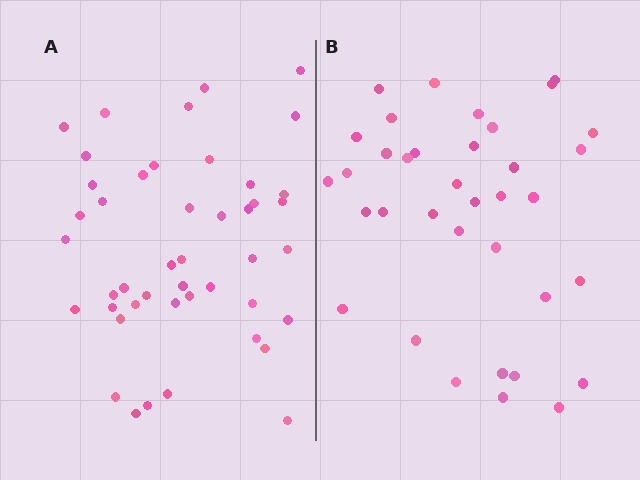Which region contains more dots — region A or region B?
Region A (the left region) has more dots.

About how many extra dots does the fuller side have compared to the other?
Region A has roughly 8 or so more dots than region B.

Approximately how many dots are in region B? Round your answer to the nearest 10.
About 40 dots. (The exact count is 36, which rounds to 40.)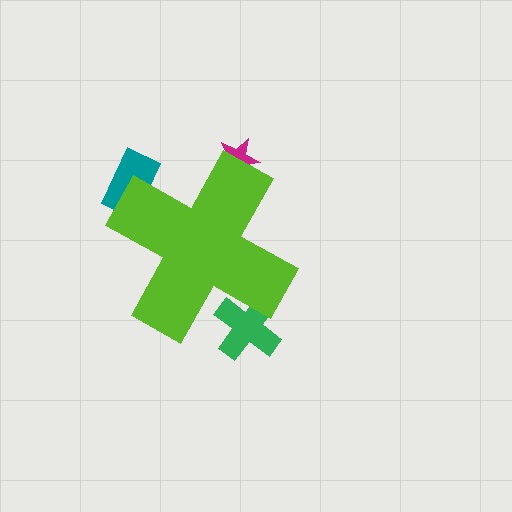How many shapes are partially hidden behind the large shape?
3 shapes are partially hidden.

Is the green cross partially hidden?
Yes, the green cross is partially hidden behind the lime cross.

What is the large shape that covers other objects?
A lime cross.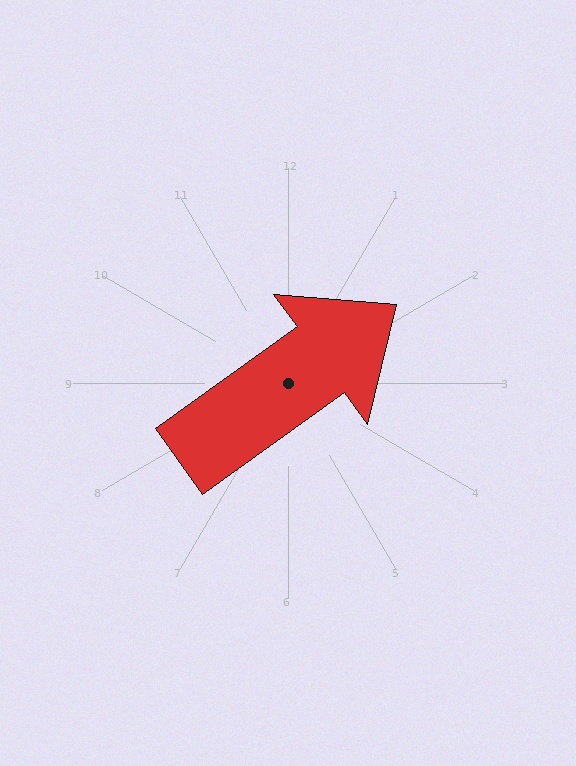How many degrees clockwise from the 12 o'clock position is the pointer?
Approximately 54 degrees.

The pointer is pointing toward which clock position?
Roughly 2 o'clock.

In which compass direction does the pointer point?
Northeast.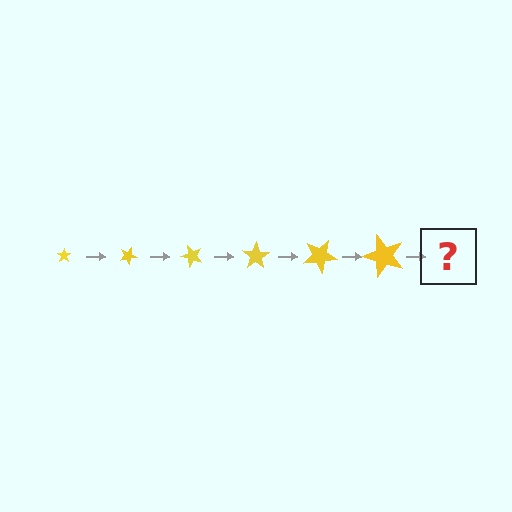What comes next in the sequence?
The next element should be a star, larger than the previous one and rotated 150 degrees from the start.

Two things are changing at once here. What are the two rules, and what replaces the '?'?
The two rules are that the star grows larger each step and it rotates 25 degrees each step. The '?' should be a star, larger than the previous one and rotated 150 degrees from the start.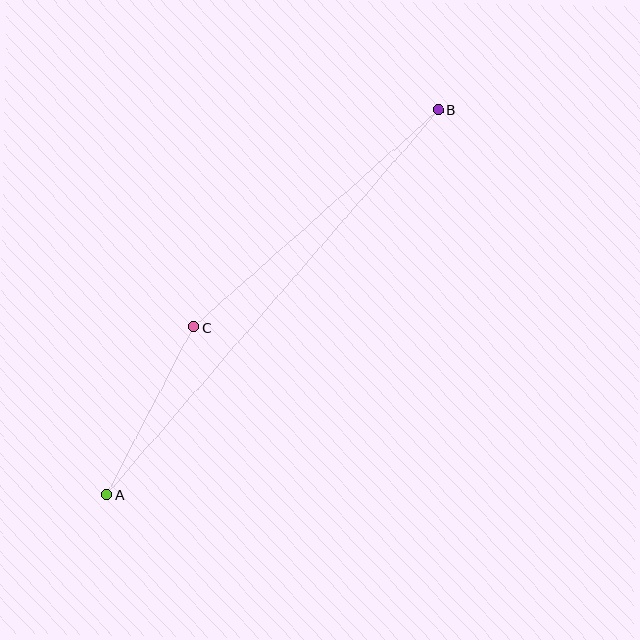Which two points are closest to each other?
Points A and C are closest to each other.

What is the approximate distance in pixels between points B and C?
The distance between B and C is approximately 328 pixels.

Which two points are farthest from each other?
Points A and B are farthest from each other.